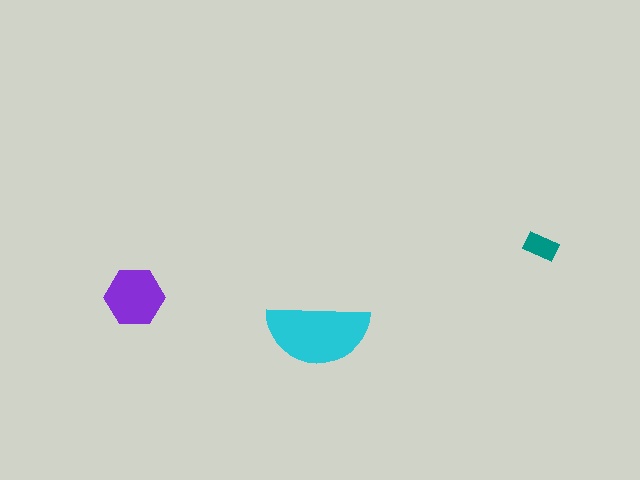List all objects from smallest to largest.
The teal rectangle, the purple hexagon, the cyan semicircle.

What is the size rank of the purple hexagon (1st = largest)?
2nd.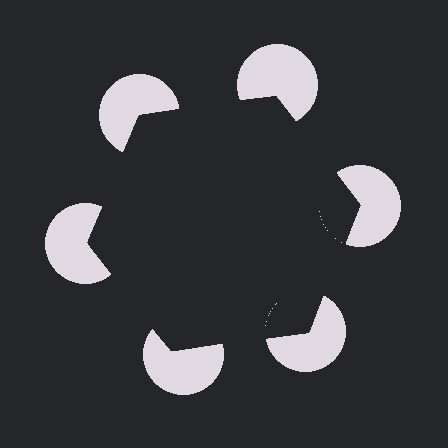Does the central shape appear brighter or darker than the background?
It typically appears slightly darker than the background, even though no actual brightness change is drawn.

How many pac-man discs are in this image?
There are 6 — one at each vertex of the illusory hexagon.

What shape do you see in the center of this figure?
An illusory hexagon — its edges are inferred from the aligned wedge cuts in the pac-man discs, not physically drawn.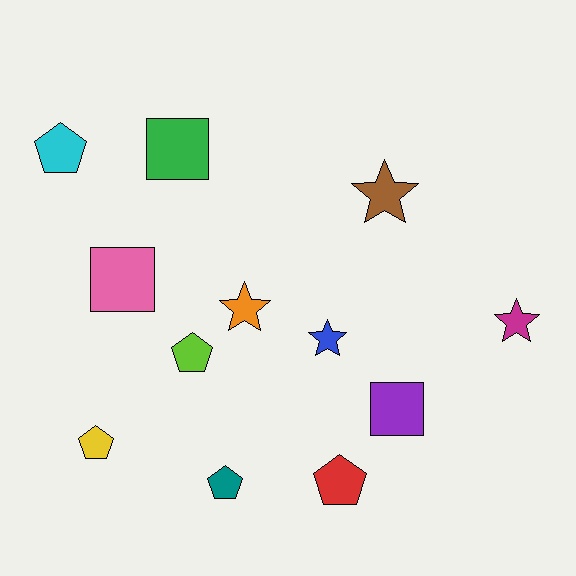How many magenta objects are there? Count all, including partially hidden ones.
There is 1 magenta object.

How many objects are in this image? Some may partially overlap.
There are 12 objects.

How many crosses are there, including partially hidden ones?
There are no crosses.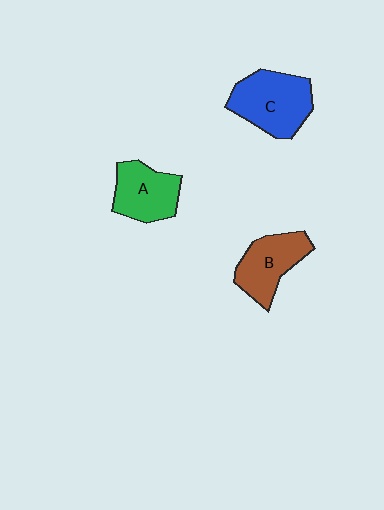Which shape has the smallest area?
Shape A (green).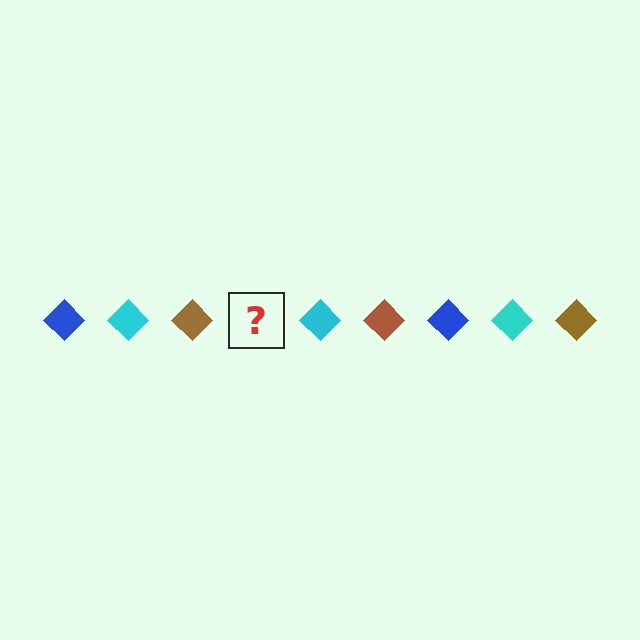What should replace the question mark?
The question mark should be replaced with a blue diamond.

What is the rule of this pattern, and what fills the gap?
The rule is that the pattern cycles through blue, cyan, brown diamonds. The gap should be filled with a blue diamond.